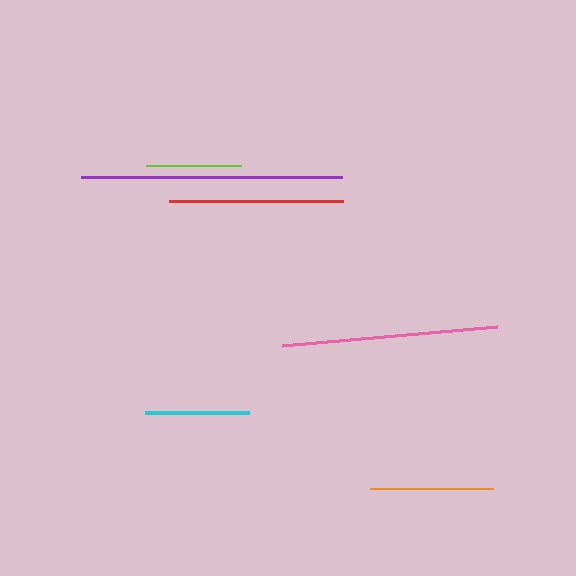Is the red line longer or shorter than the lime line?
The red line is longer than the lime line.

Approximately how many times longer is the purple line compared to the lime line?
The purple line is approximately 2.8 times the length of the lime line.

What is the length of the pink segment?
The pink segment is approximately 216 pixels long.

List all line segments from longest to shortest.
From longest to shortest: purple, pink, red, orange, cyan, lime.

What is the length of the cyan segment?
The cyan segment is approximately 104 pixels long.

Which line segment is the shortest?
The lime line is the shortest at approximately 95 pixels.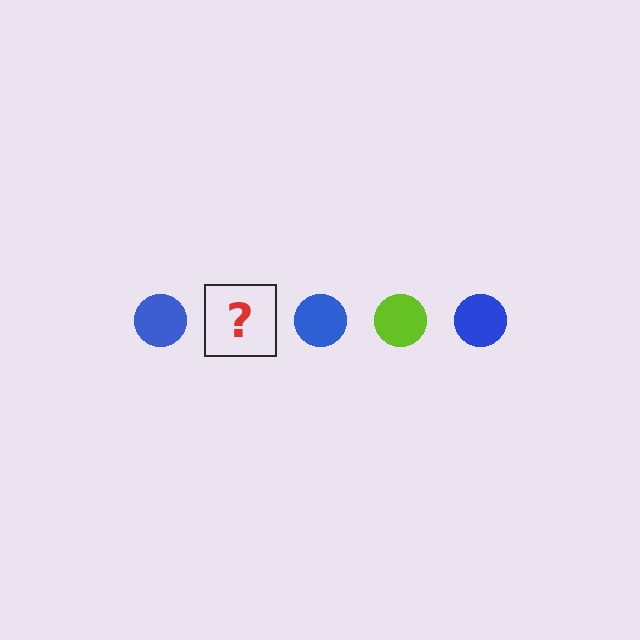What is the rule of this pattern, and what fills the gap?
The rule is that the pattern cycles through blue, lime circles. The gap should be filled with a lime circle.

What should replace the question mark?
The question mark should be replaced with a lime circle.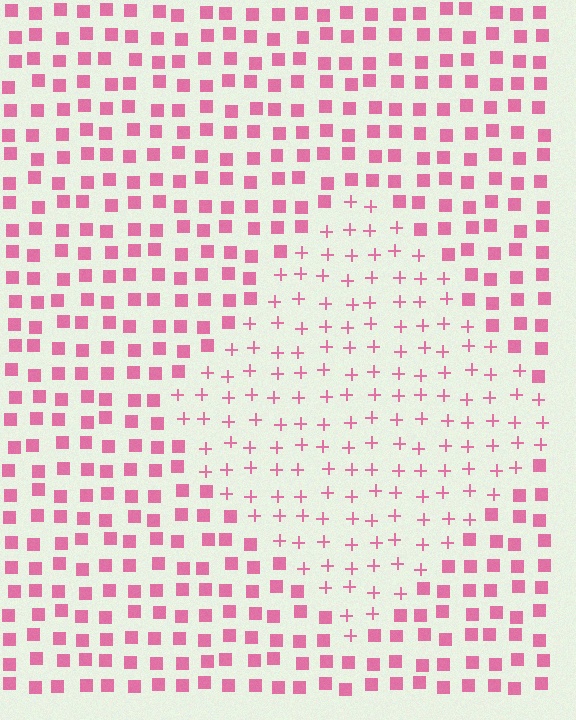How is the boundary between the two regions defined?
The boundary is defined by a change in element shape: plus signs inside vs. squares outside. All elements share the same color and spacing.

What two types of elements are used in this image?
The image uses plus signs inside the diamond region and squares outside it.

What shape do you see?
I see a diamond.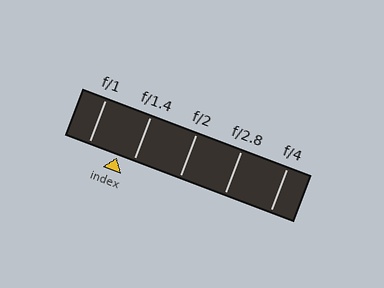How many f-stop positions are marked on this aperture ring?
There are 5 f-stop positions marked.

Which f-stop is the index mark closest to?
The index mark is closest to f/1.4.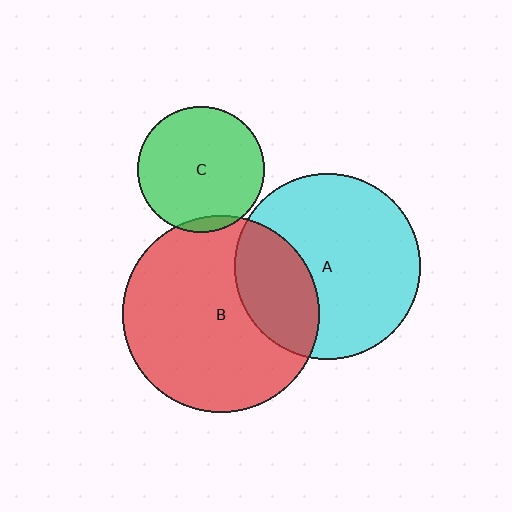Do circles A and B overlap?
Yes.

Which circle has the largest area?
Circle B (red).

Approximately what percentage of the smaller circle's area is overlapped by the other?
Approximately 30%.